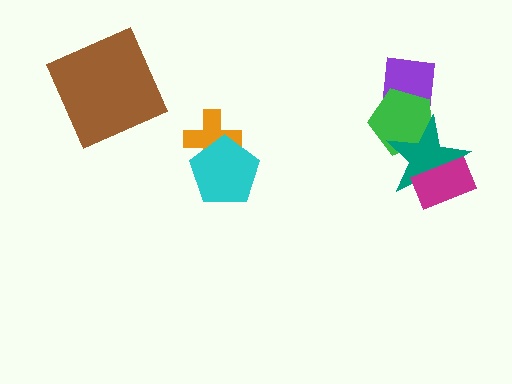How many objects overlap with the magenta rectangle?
1 object overlaps with the magenta rectangle.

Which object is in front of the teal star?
The magenta rectangle is in front of the teal star.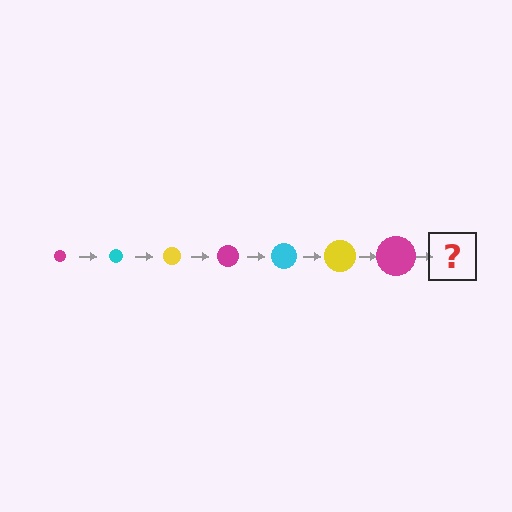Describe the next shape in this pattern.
It should be a cyan circle, larger than the previous one.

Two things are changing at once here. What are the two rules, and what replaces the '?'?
The two rules are that the circle grows larger each step and the color cycles through magenta, cyan, and yellow. The '?' should be a cyan circle, larger than the previous one.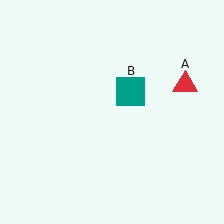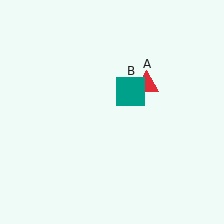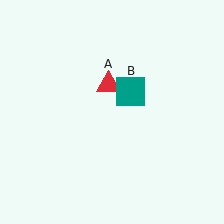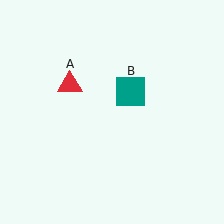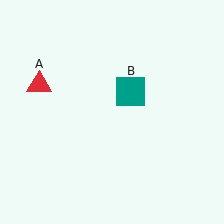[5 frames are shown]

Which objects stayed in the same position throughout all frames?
Teal square (object B) remained stationary.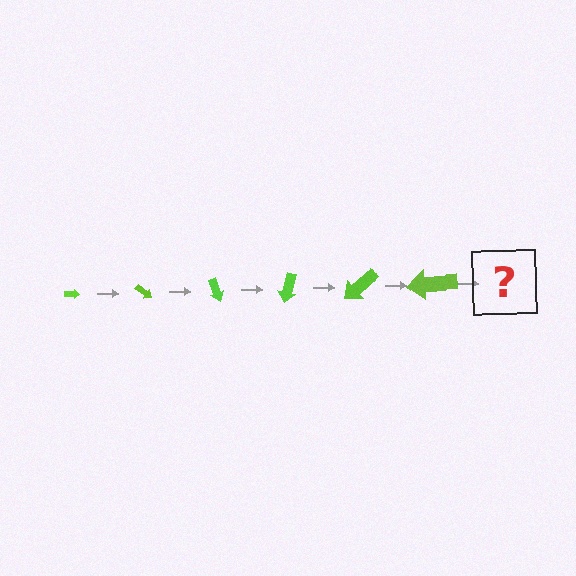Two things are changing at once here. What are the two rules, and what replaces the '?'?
The two rules are that the arrow grows larger each step and it rotates 35 degrees each step. The '?' should be an arrow, larger than the previous one and rotated 210 degrees from the start.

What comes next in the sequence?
The next element should be an arrow, larger than the previous one and rotated 210 degrees from the start.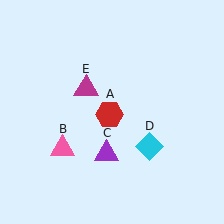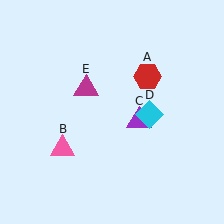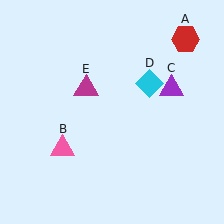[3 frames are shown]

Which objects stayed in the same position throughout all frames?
Pink triangle (object B) and magenta triangle (object E) remained stationary.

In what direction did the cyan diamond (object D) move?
The cyan diamond (object D) moved up.